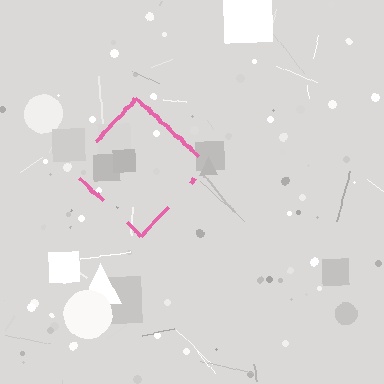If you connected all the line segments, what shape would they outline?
They would outline a diamond.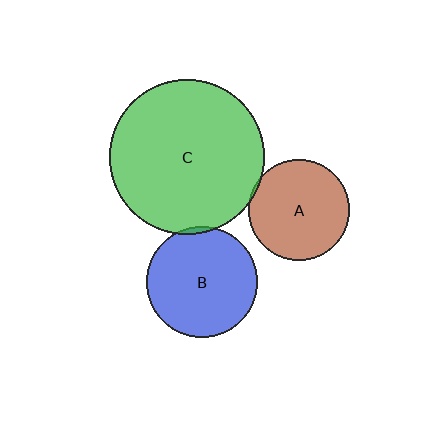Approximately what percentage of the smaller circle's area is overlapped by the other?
Approximately 5%.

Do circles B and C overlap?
Yes.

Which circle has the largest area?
Circle C (green).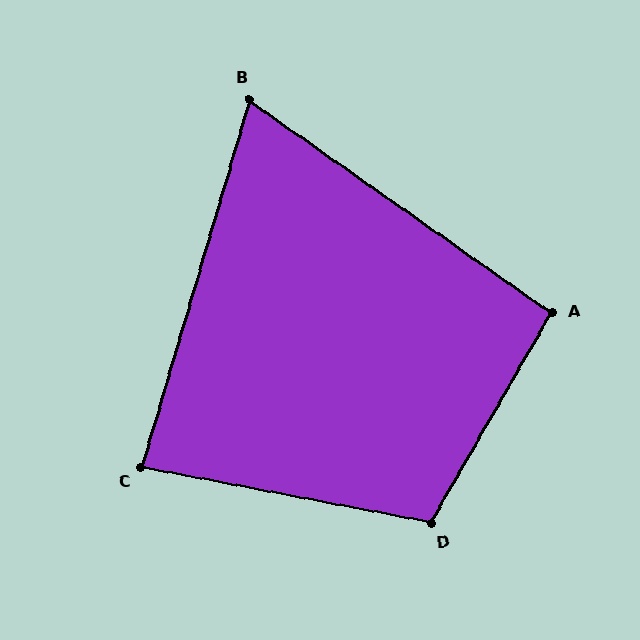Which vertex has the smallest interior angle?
B, at approximately 71 degrees.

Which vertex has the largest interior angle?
D, at approximately 109 degrees.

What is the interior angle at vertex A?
Approximately 95 degrees (obtuse).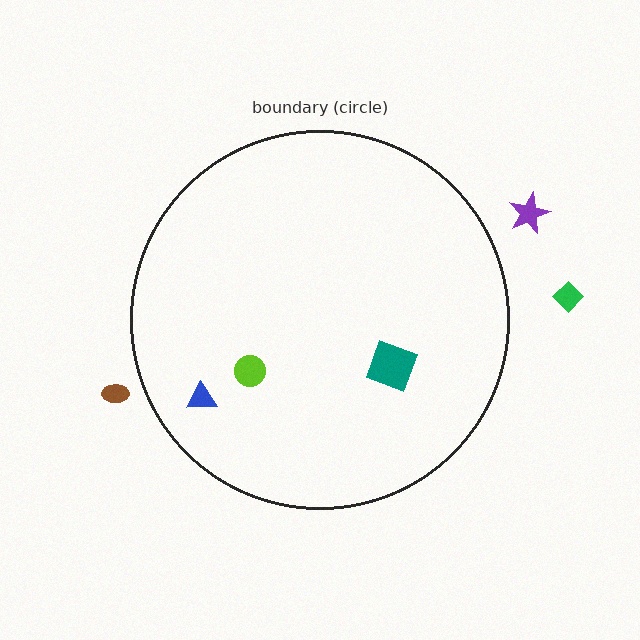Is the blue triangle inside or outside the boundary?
Inside.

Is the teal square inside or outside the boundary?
Inside.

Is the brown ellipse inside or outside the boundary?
Outside.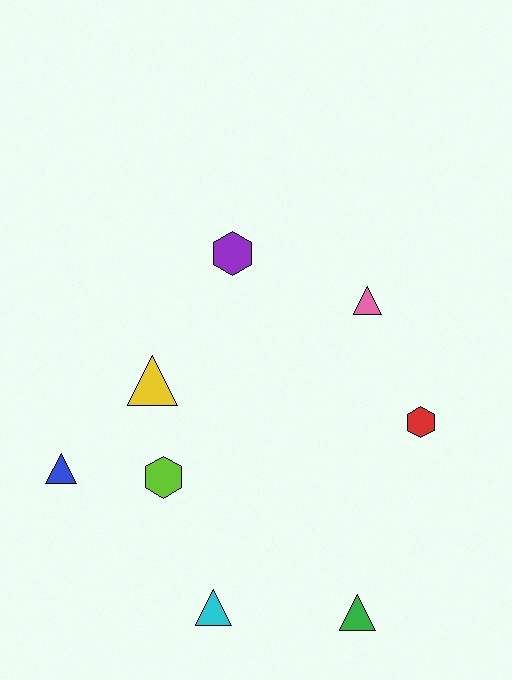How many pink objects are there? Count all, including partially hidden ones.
There is 1 pink object.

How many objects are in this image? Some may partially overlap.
There are 8 objects.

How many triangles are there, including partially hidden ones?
There are 5 triangles.